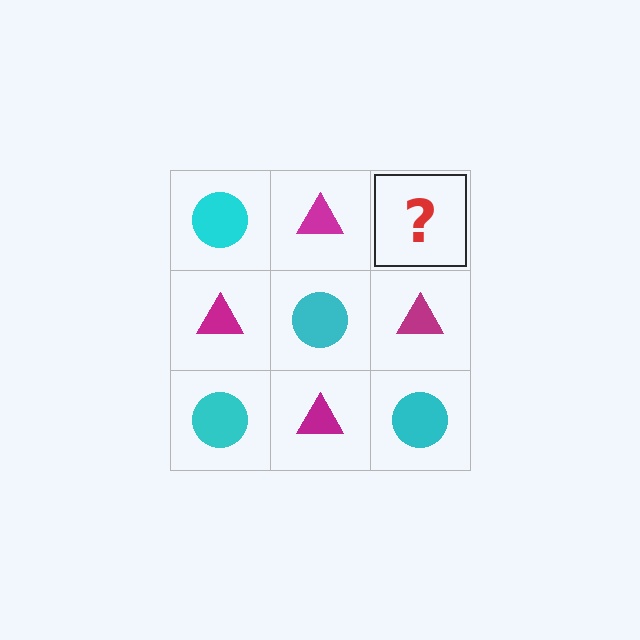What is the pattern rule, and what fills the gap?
The rule is that it alternates cyan circle and magenta triangle in a checkerboard pattern. The gap should be filled with a cyan circle.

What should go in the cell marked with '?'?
The missing cell should contain a cyan circle.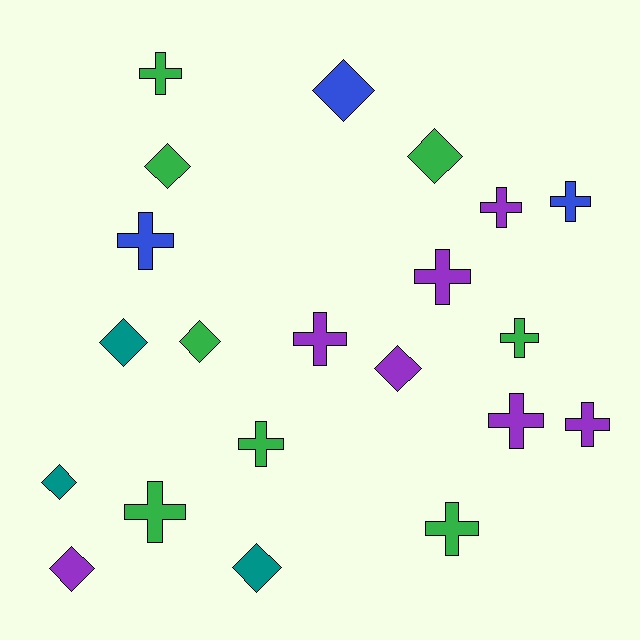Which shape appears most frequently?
Cross, with 12 objects.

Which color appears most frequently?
Green, with 8 objects.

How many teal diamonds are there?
There are 3 teal diamonds.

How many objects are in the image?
There are 21 objects.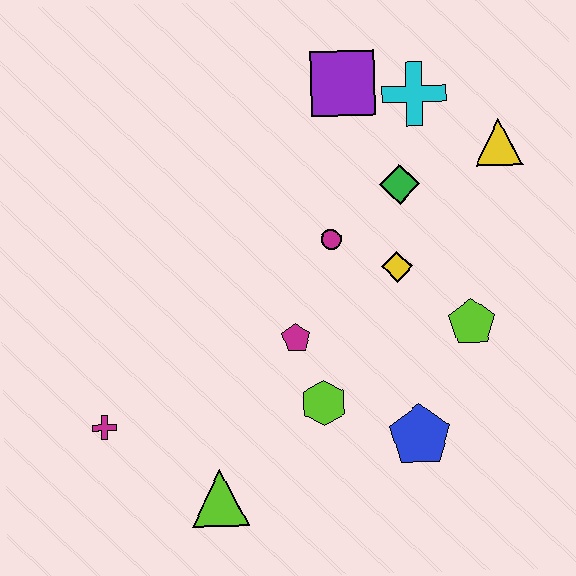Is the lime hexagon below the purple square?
Yes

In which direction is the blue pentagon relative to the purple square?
The blue pentagon is below the purple square.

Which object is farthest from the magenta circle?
The magenta cross is farthest from the magenta circle.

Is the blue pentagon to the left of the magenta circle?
No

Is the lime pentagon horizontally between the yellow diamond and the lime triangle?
No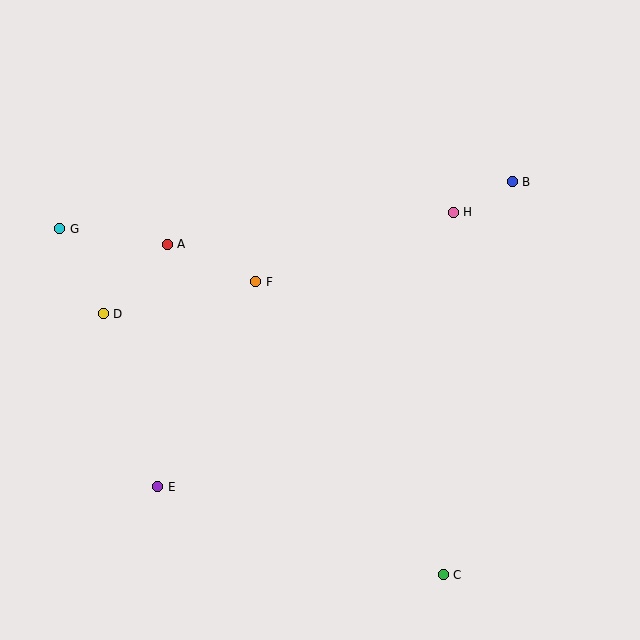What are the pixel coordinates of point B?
Point B is at (512, 182).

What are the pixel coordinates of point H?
Point H is at (453, 212).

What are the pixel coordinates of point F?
Point F is at (256, 282).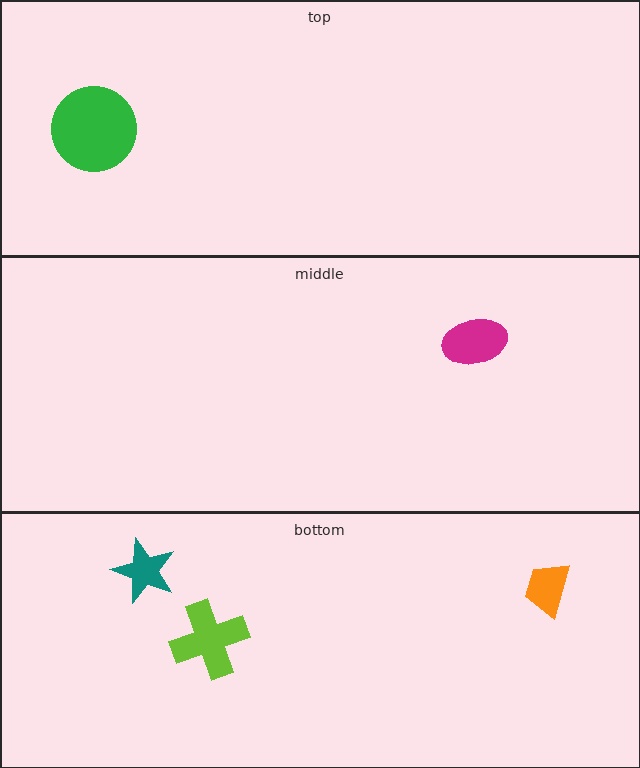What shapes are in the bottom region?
The orange trapezoid, the teal star, the lime cross.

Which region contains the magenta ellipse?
The middle region.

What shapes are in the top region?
The green circle.